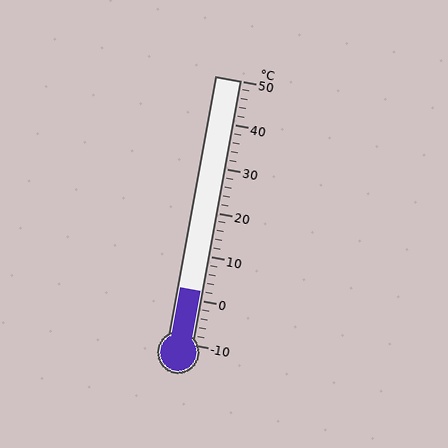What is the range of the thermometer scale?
The thermometer scale ranges from -10°C to 50°C.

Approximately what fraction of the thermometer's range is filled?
The thermometer is filled to approximately 20% of its range.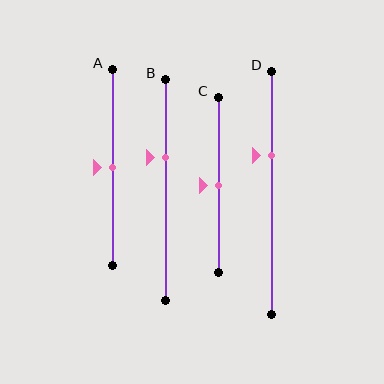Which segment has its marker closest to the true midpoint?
Segment A has its marker closest to the true midpoint.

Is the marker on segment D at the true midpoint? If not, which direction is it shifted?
No, the marker on segment D is shifted upward by about 16% of the segment length.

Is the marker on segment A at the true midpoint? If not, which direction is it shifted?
Yes, the marker on segment A is at the true midpoint.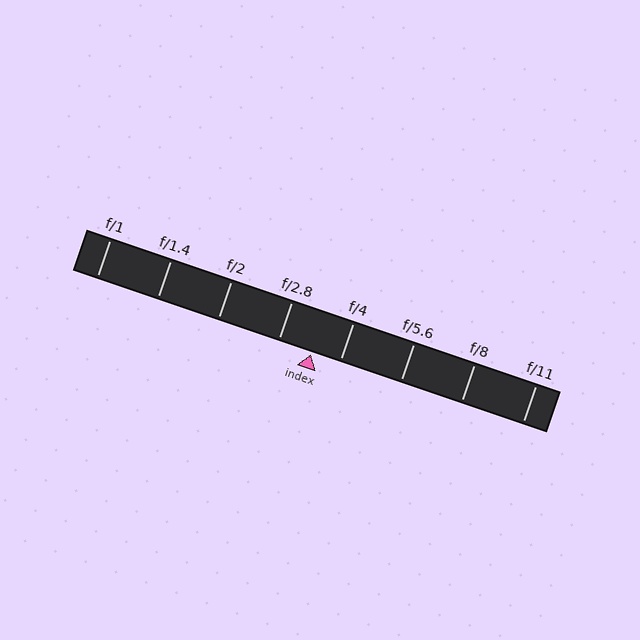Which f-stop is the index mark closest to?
The index mark is closest to f/4.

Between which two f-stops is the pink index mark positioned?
The index mark is between f/2.8 and f/4.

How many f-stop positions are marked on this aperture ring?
There are 8 f-stop positions marked.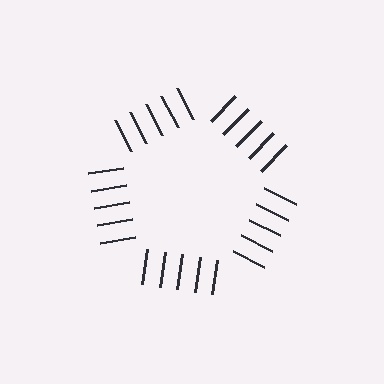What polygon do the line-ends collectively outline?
An illusory pentagon — the line segments terminate on its edges but no continuous stroke is drawn.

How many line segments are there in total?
25 — 5 along each of the 5 edges.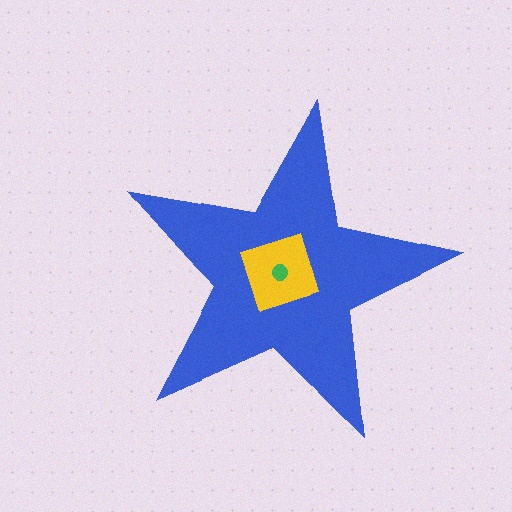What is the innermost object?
The green circle.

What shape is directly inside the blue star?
The yellow square.